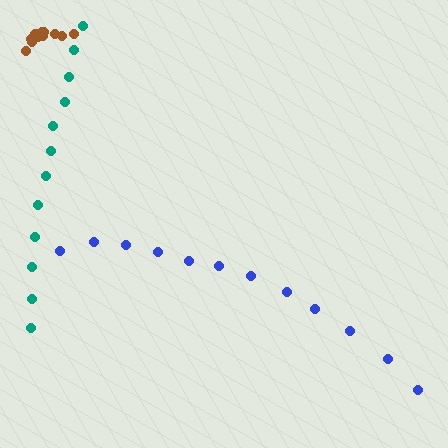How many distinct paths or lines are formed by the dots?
There are 3 distinct paths.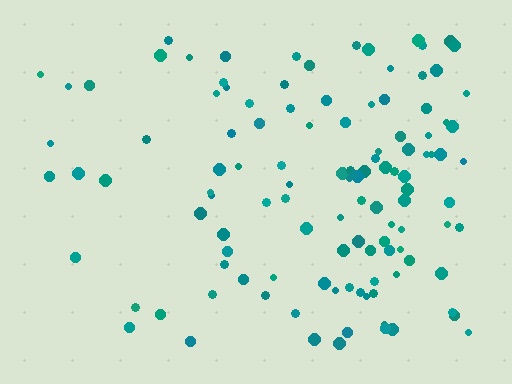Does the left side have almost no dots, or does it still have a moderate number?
Still a moderate number, just noticeably fewer than the right.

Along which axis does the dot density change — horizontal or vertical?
Horizontal.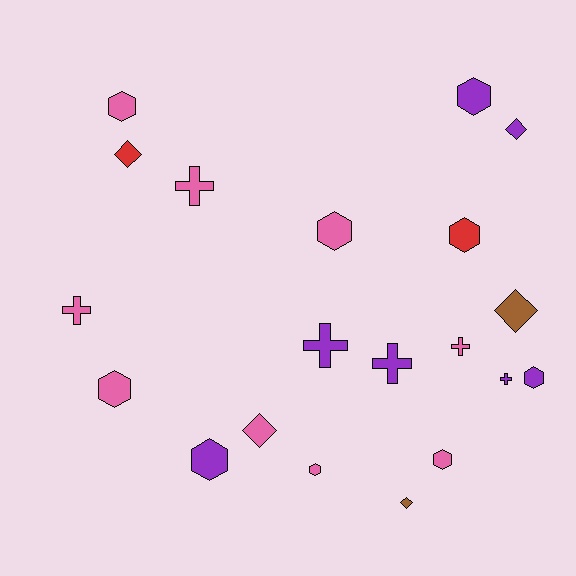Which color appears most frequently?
Pink, with 9 objects.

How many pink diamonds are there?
There is 1 pink diamond.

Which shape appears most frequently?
Hexagon, with 9 objects.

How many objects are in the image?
There are 20 objects.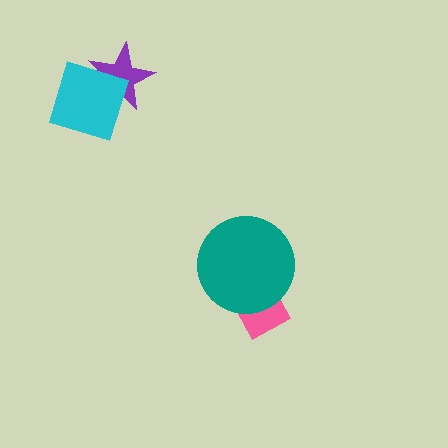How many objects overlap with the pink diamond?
1 object overlaps with the pink diamond.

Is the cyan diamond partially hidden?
No, no other shape covers it.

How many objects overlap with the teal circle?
1 object overlaps with the teal circle.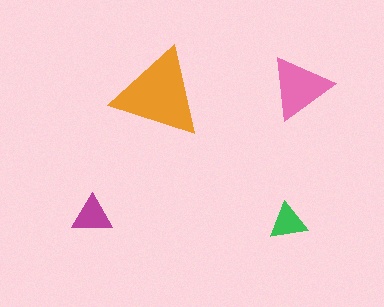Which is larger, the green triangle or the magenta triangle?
The magenta one.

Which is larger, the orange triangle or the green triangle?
The orange one.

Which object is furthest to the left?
The magenta triangle is leftmost.